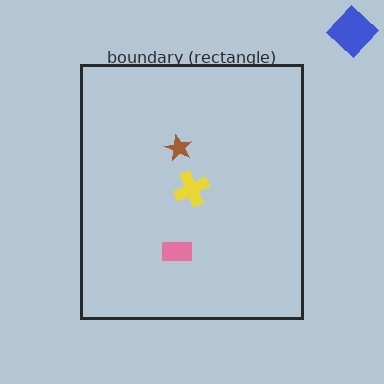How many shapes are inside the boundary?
3 inside, 1 outside.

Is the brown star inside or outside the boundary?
Inside.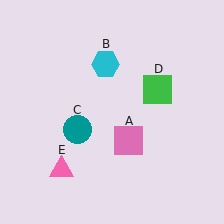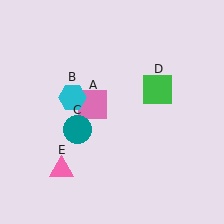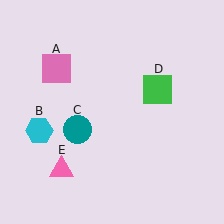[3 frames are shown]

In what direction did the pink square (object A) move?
The pink square (object A) moved up and to the left.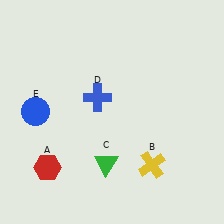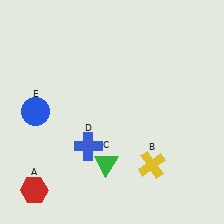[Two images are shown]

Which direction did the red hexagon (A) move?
The red hexagon (A) moved down.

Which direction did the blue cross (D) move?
The blue cross (D) moved down.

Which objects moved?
The objects that moved are: the red hexagon (A), the blue cross (D).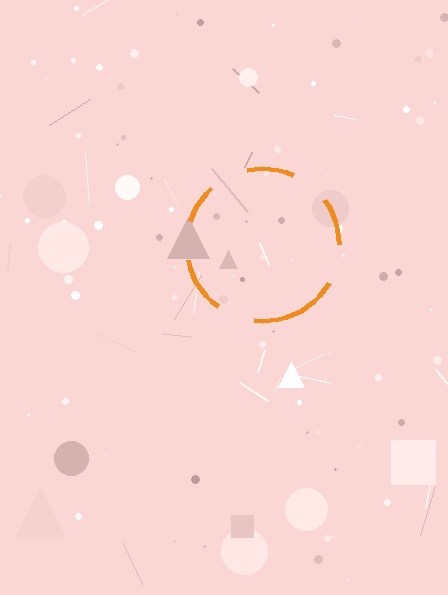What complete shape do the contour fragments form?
The contour fragments form a circle.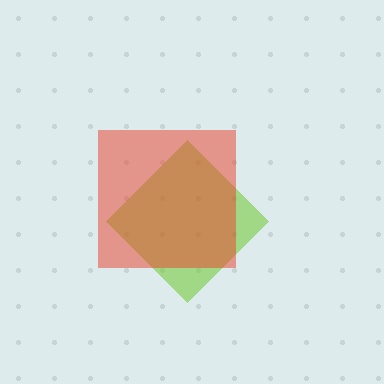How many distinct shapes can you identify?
There are 2 distinct shapes: a lime diamond, a red square.